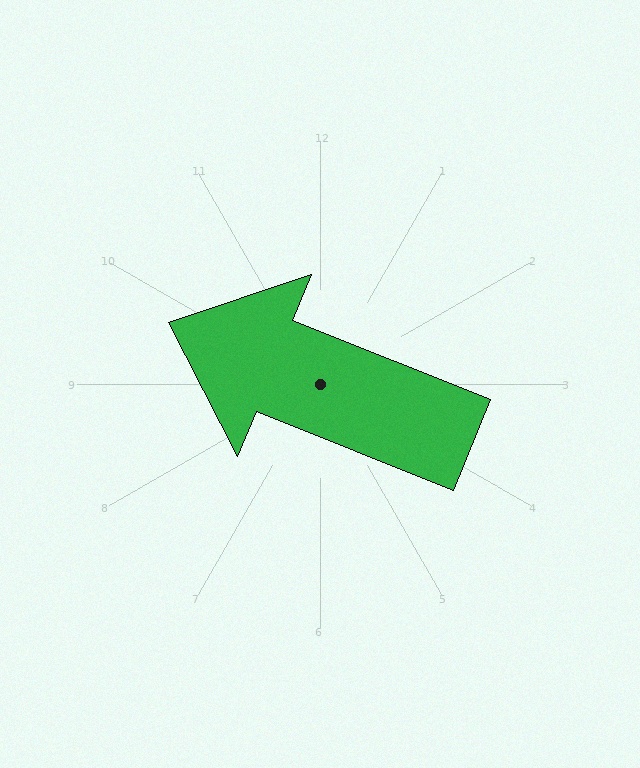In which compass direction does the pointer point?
West.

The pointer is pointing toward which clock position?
Roughly 10 o'clock.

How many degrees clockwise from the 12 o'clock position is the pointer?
Approximately 292 degrees.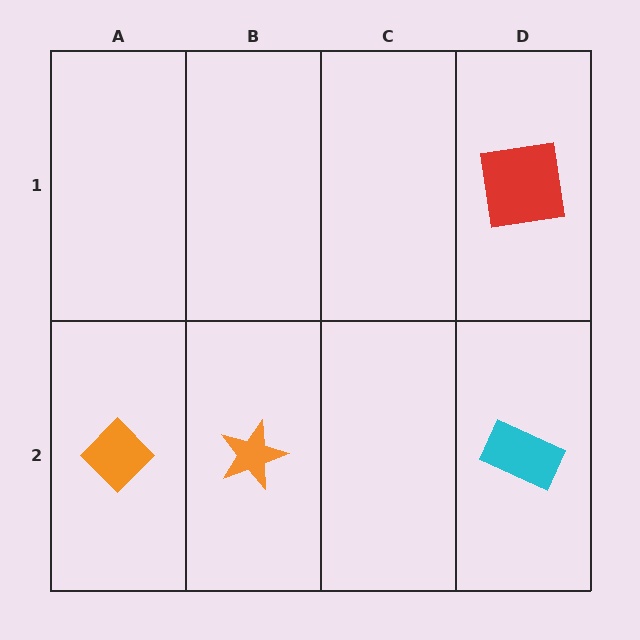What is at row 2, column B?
An orange star.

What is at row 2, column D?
A cyan rectangle.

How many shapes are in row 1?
1 shape.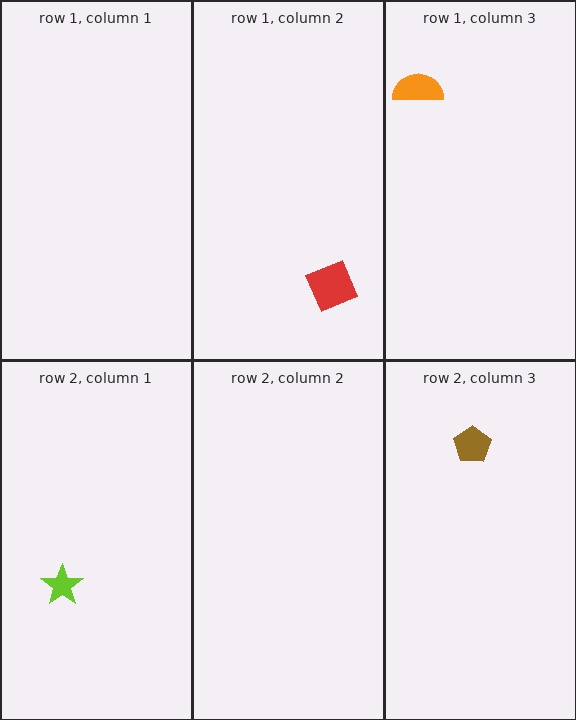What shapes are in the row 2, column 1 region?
The lime star.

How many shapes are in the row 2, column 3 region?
1.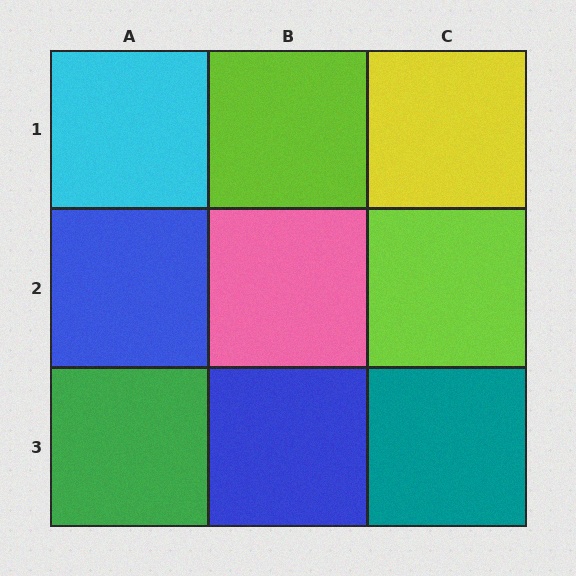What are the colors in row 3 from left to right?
Green, blue, teal.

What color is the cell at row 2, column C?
Lime.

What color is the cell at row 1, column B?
Lime.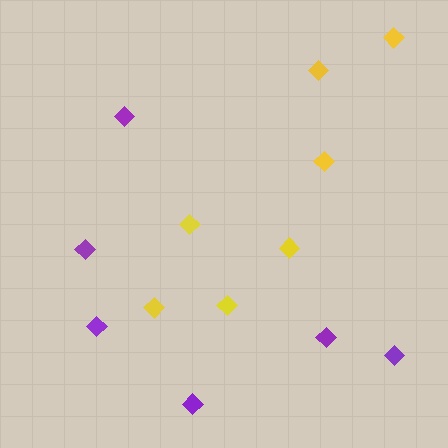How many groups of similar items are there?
There are 2 groups: one group of yellow diamonds (7) and one group of purple diamonds (6).